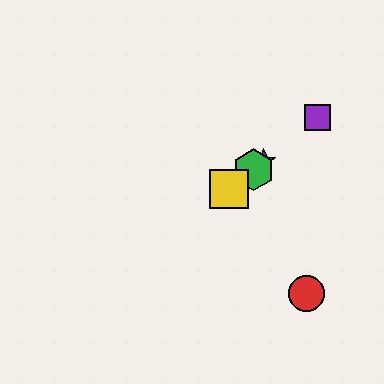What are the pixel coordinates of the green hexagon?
The green hexagon is at (253, 170).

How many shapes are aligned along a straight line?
4 shapes (the blue star, the green hexagon, the yellow square, the purple square) are aligned along a straight line.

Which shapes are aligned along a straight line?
The blue star, the green hexagon, the yellow square, the purple square are aligned along a straight line.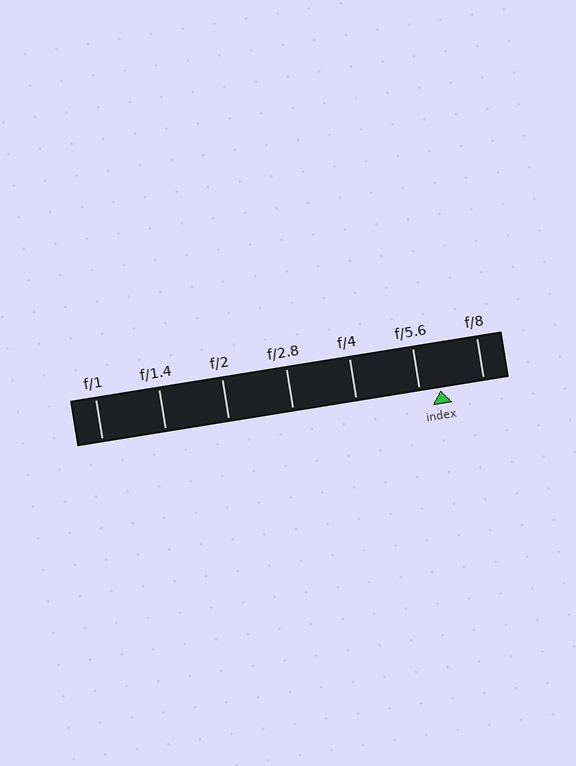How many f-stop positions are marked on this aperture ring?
There are 7 f-stop positions marked.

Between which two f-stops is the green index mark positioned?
The index mark is between f/5.6 and f/8.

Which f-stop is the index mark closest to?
The index mark is closest to f/5.6.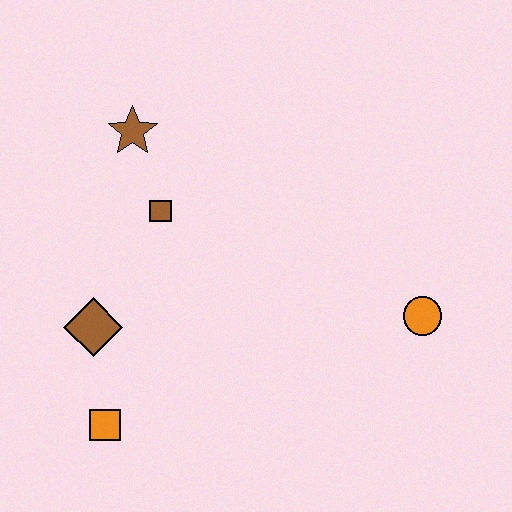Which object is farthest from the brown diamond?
The orange circle is farthest from the brown diamond.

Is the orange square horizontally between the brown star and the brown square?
No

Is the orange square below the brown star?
Yes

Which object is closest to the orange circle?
The brown square is closest to the orange circle.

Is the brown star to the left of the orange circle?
Yes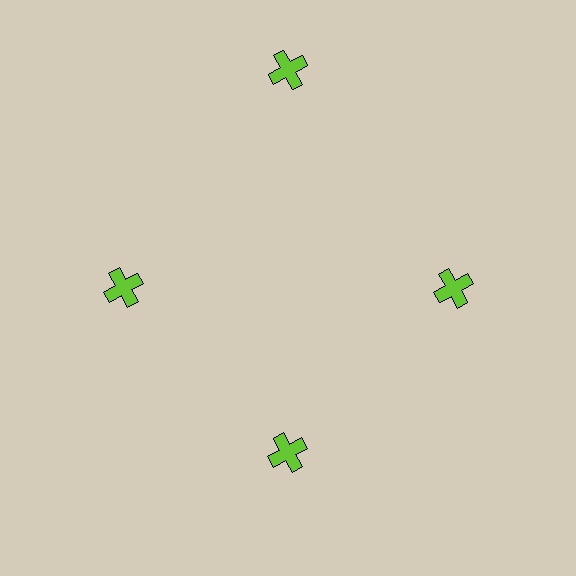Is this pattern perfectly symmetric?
No. The 4 lime crosses are arranged in a ring, but one element near the 12 o'clock position is pushed outward from the center, breaking the 4-fold rotational symmetry.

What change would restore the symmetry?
The symmetry would be restored by moving it inward, back onto the ring so that all 4 crosses sit at equal angles and equal distance from the center.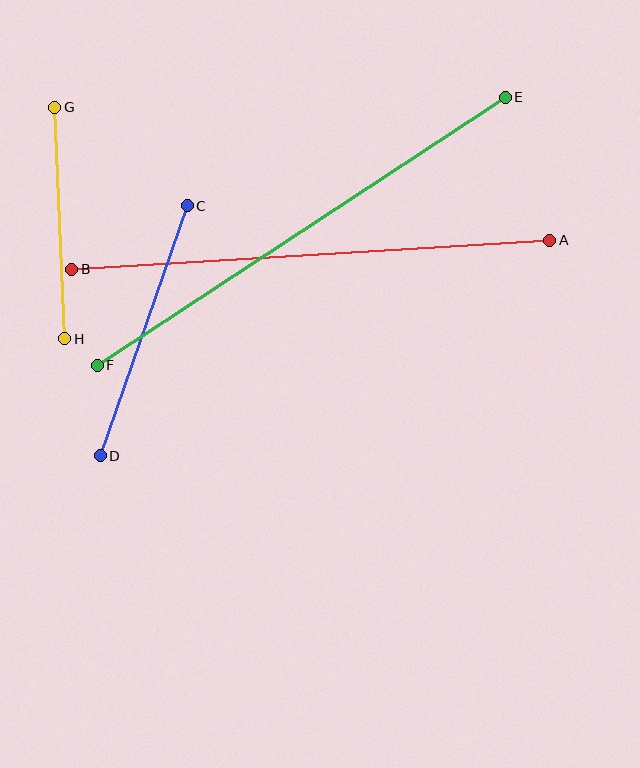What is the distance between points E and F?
The distance is approximately 488 pixels.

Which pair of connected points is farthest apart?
Points E and F are farthest apart.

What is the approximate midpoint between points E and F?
The midpoint is at approximately (301, 231) pixels.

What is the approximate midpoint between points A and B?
The midpoint is at approximately (311, 255) pixels.